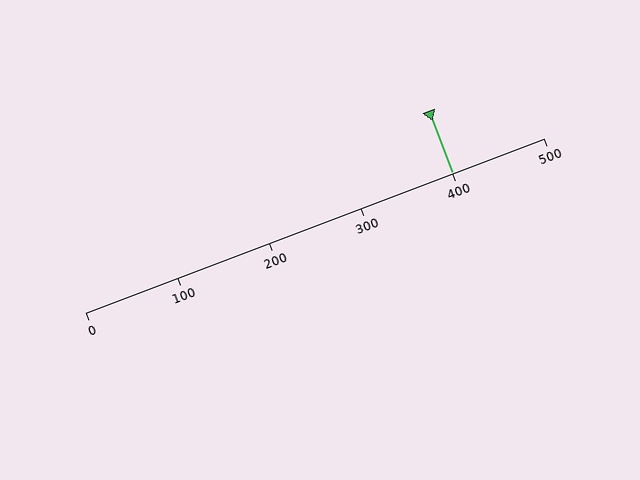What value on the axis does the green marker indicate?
The marker indicates approximately 400.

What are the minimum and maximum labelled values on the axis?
The axis runs from 0 to 500.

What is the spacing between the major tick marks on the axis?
The major ticks are spaced 100 apart.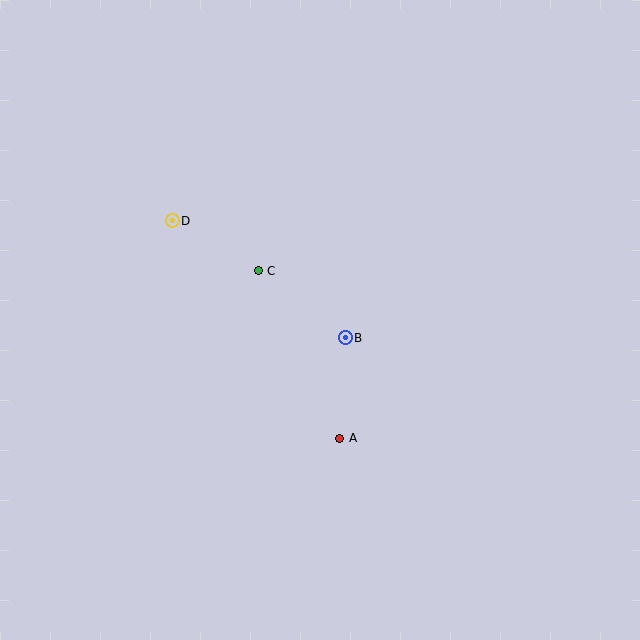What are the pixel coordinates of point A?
Point A is at (340, 438).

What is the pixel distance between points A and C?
The distance between A and C is 186 pixels.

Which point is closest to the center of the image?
Point B at (345, 338) is closest to the center.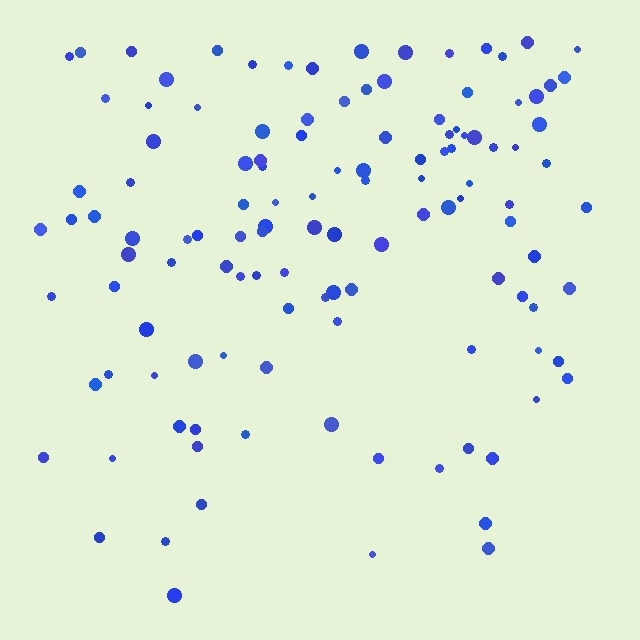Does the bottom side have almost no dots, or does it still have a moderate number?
Still a moderate number, just noticeably fewer than the top.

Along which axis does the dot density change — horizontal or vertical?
Vertical.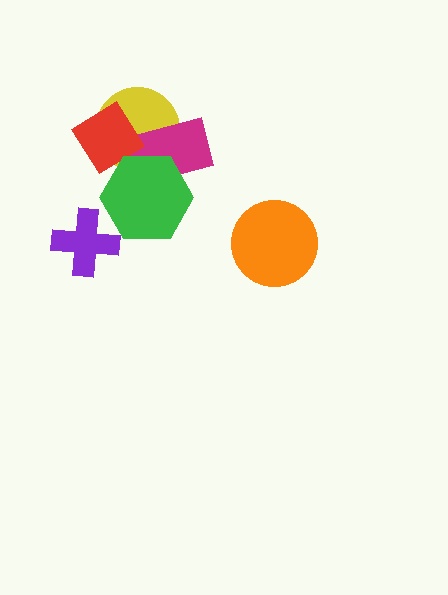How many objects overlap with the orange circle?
0 objects overlap with the orange circle.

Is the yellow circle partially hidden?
Yes, it is partially covered by another shape.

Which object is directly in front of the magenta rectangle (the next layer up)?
The red diamond is directly in front of the magenta rectangle.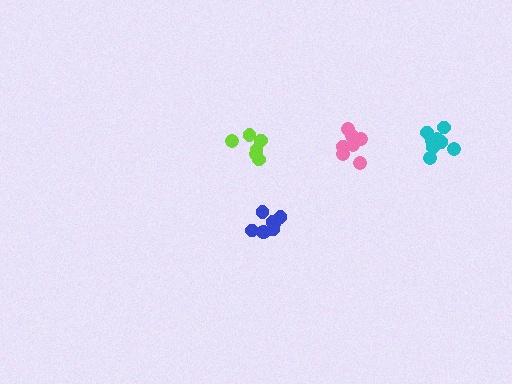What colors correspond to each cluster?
The clusters are colored: pink, lime, blue, cyan.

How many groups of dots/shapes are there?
There are 4 groups.